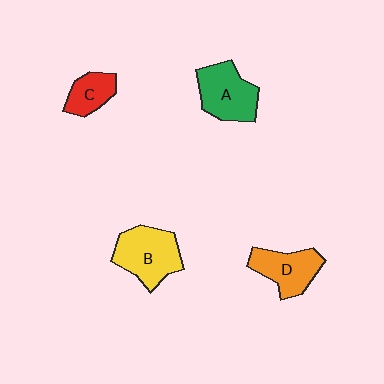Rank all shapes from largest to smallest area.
From largest to smallest: B (yellow), A (green), D (orange), C (red).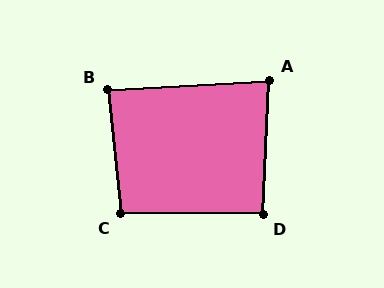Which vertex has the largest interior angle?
C, at approximately 96 degrees.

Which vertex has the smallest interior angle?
A, at approximately 84 degrees.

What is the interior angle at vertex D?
Approximately 93 degrees (approximately right).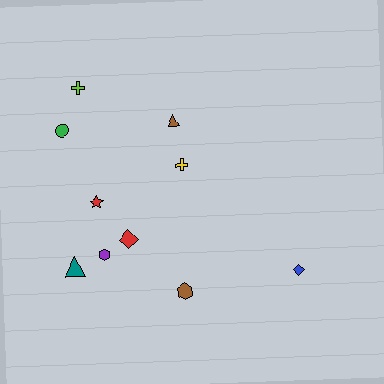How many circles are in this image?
There is 1 circle.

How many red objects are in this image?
There are 2 red objects.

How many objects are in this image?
There are 10 objects.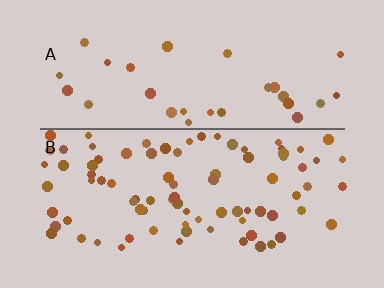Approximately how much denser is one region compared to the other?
Approximately 2.6× — region B over region A.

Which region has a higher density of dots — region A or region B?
B (the bottom).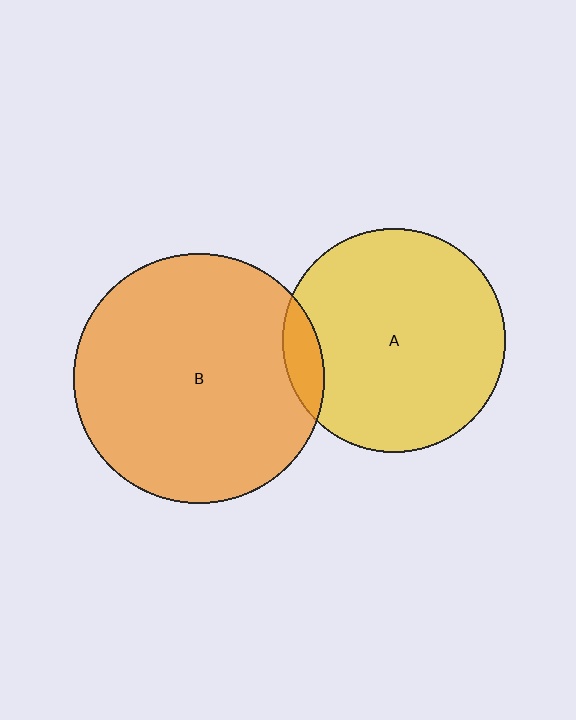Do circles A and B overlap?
Yes.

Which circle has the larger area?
Circle B (orange).